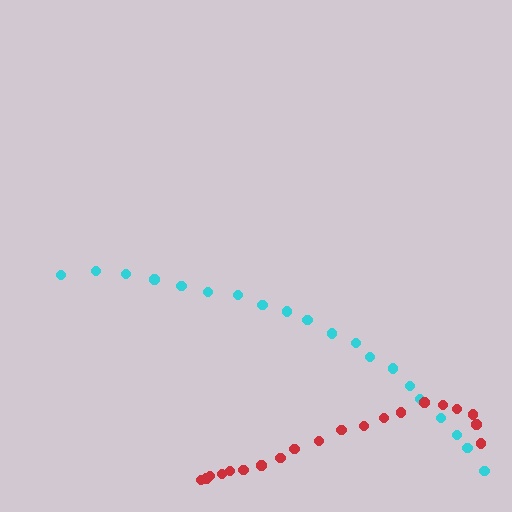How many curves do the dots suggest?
There are 2 distinct paths.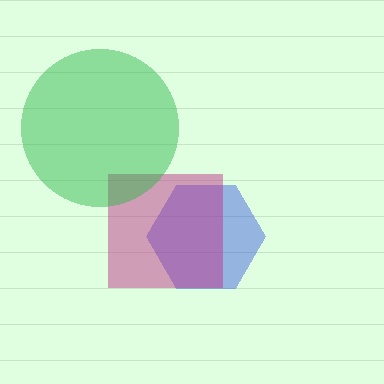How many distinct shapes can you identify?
There are 3 distinct shapes: a blue hexagon, a magenta square, a green circle.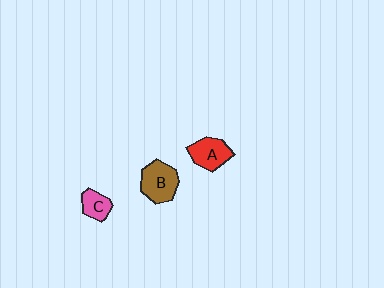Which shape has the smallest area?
Shape C (pink).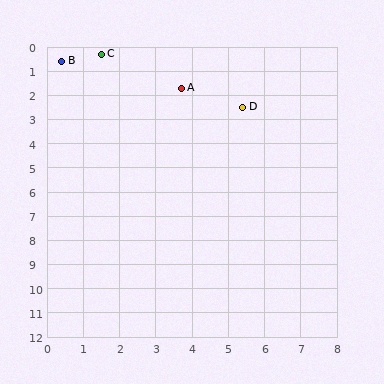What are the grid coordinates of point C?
Point C is at approximately (1.5, 0.3).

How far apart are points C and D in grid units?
Points C and D are about 4.5 grid units apart.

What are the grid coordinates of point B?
Point B is at approximately (0.4, 0.6).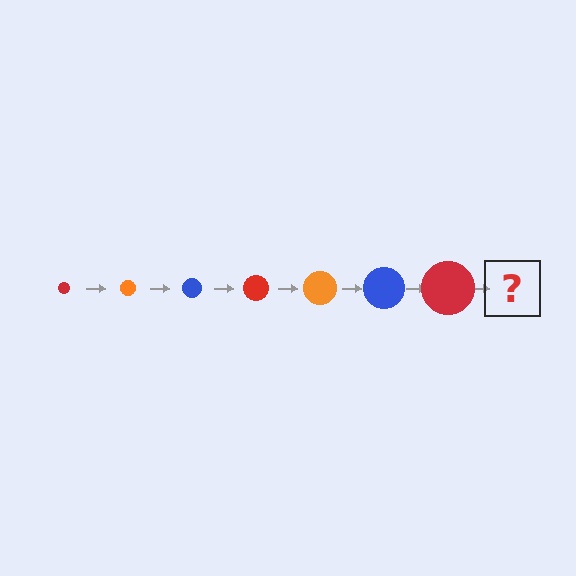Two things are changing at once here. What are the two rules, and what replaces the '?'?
The two rules are that the circle grows larger each step and the color cycles through red, orange, and blue. The '?' should be an orange circle, larger than the previous one.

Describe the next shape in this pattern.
It should be an orange circle, larger than the previous one.